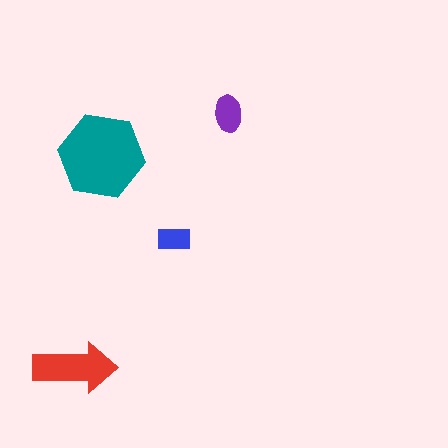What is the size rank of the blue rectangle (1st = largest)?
4th.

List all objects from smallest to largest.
The blue rectangle, the purple ellipse, the red arrow, the teal hexagon.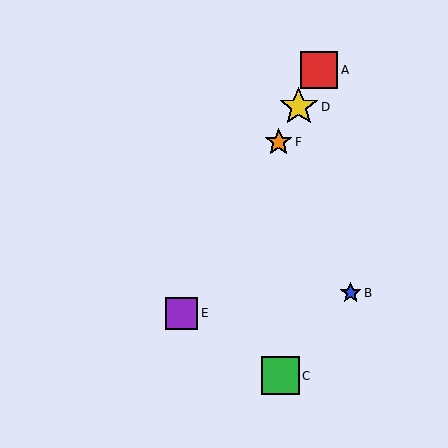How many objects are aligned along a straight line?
4 objects (A, D, E, F) are aligned along a straight line.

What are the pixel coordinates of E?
Object E is at (182, 313).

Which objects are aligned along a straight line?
Objects A, D, E, F are aligned along a straight line.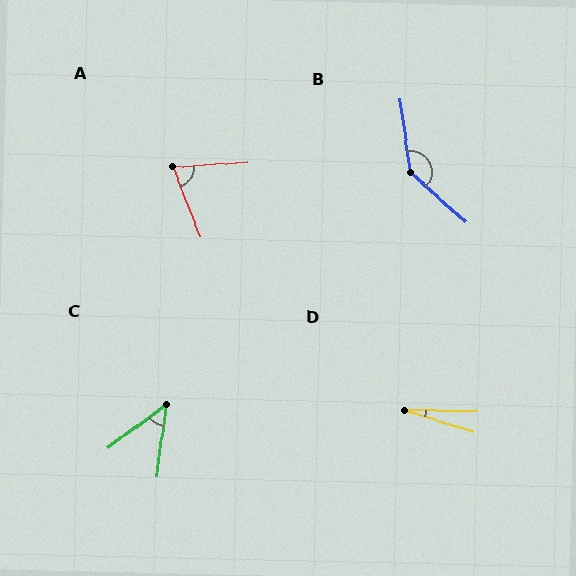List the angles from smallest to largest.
D (17°), C (46°), A (72°), B (140°).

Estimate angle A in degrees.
Approximately 72 degrees.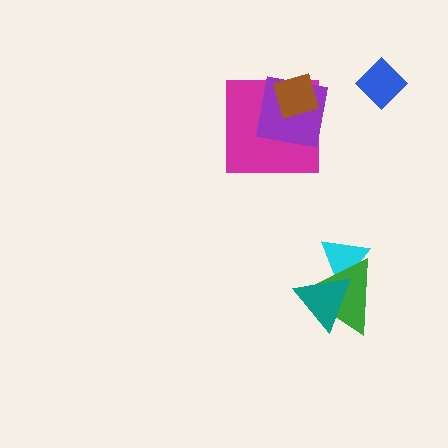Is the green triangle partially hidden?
Yes, it is partially covered by another shape.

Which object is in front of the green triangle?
The teal triangle is in front of the green triangle.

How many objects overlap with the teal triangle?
2 objects overlap with the teal triangle.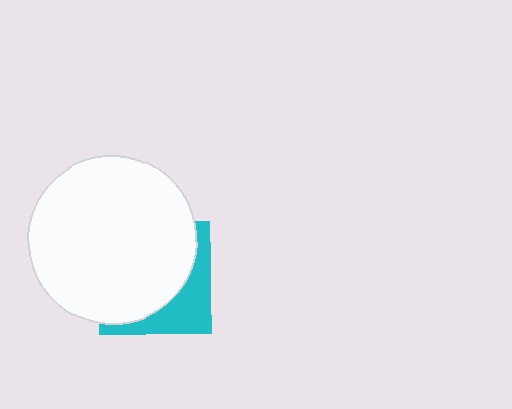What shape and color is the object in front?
The object in front is a white circle.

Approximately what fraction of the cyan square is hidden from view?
Roughly 68% of the cyan square is hidden behind the white circle.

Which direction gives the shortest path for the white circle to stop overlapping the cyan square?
Moving toward the upper-left gives the shortest separation.